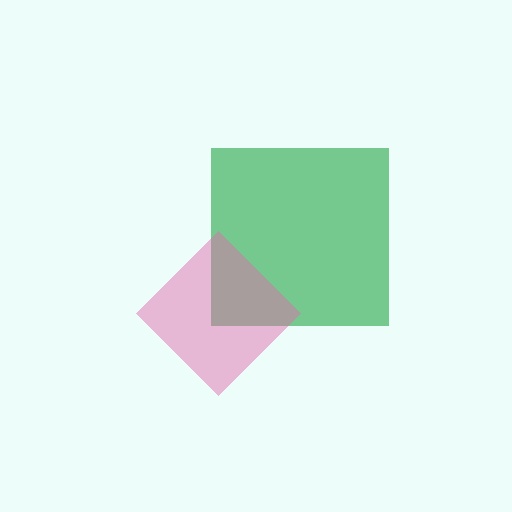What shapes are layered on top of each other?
The layered shapes are: a green square, a pink diamond.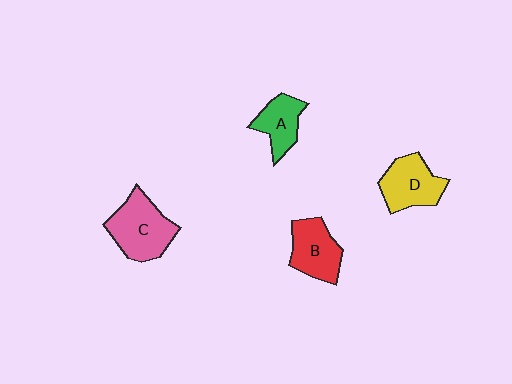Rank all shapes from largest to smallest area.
From largest to smallest: C (pink), D (yellow), B (red), A (green).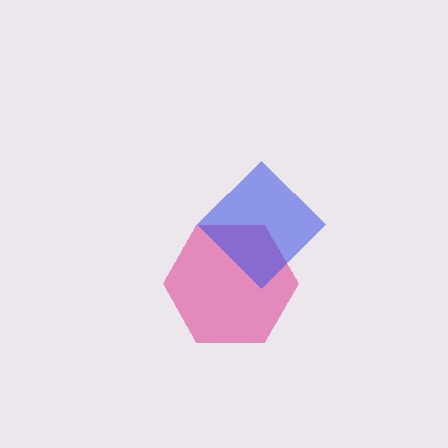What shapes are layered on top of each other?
The layered shapes are: a pink hexagon, a blue diamond.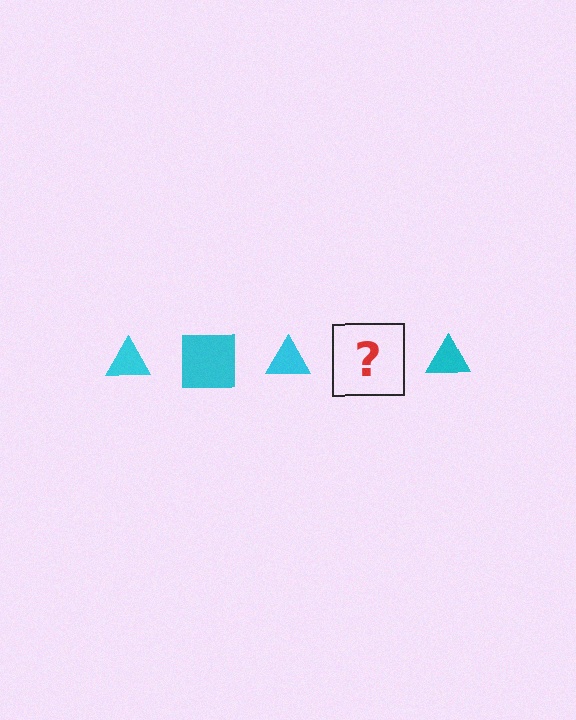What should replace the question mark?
The question mark should be replaced with a cyan square.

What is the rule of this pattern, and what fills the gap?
The rule is that the pattern cycles through triangle, square shapes in cyan. The gap should be filled with a cyan square.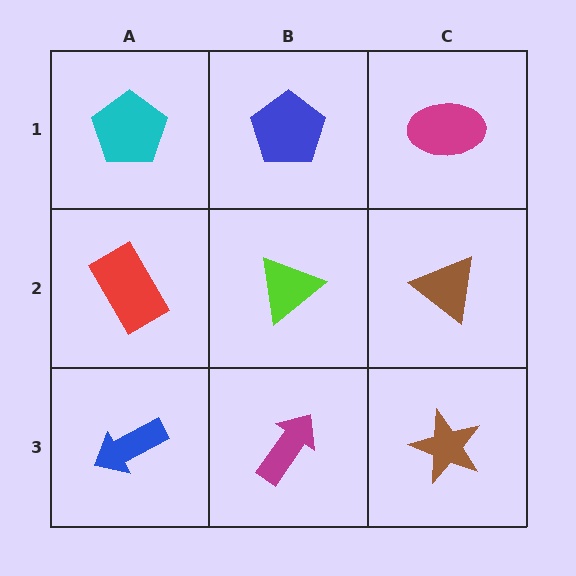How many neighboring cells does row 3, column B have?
3.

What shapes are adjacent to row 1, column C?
A brown triangle (row 2, column C), a blue pentagon (row 1, column B).